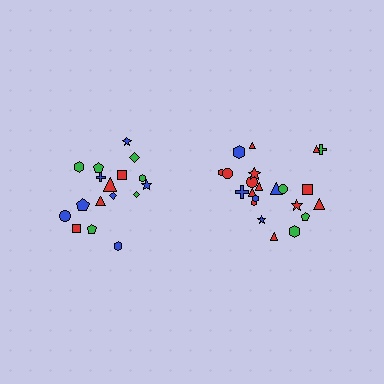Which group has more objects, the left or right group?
The right group.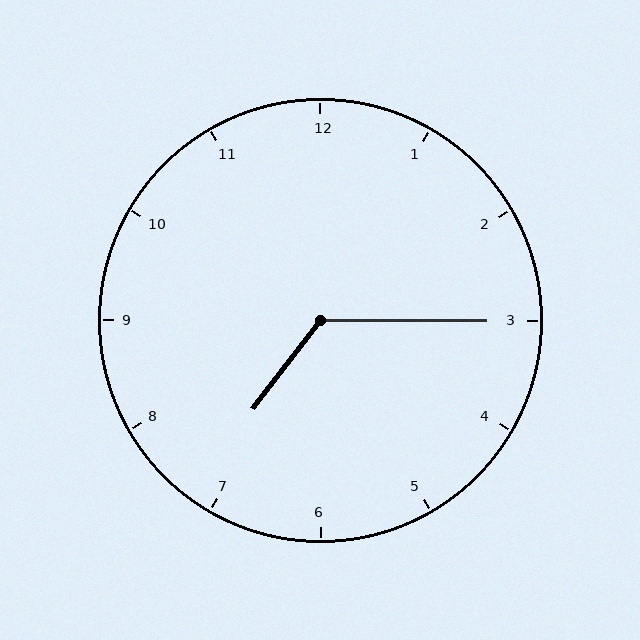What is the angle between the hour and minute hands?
Approximately 128 degrees.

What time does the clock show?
7:15.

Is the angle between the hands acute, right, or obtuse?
It is obtuse.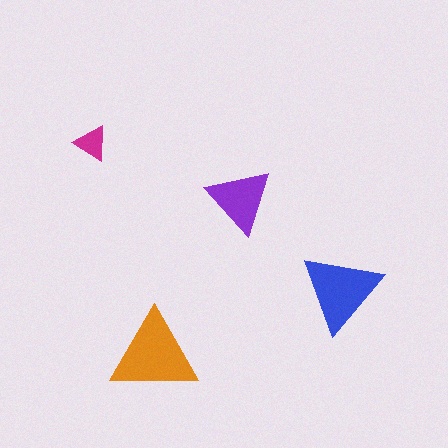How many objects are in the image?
There are 4 objects in the image.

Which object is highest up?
The magenta triangle is topmost.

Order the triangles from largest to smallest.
the orange one, the blue one, the purple one, the magenta one.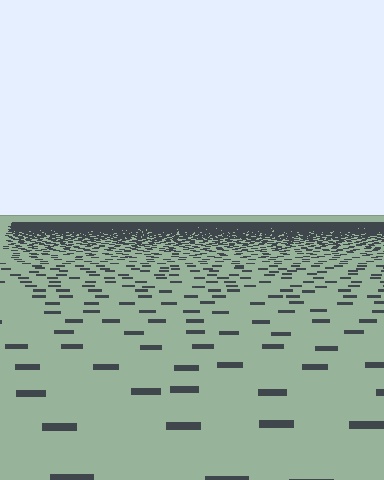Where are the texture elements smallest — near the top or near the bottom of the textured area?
Near the top.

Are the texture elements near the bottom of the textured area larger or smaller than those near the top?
Larger. Near the bottom, elements are closer to the viewer and appear at a bigger on-screen size.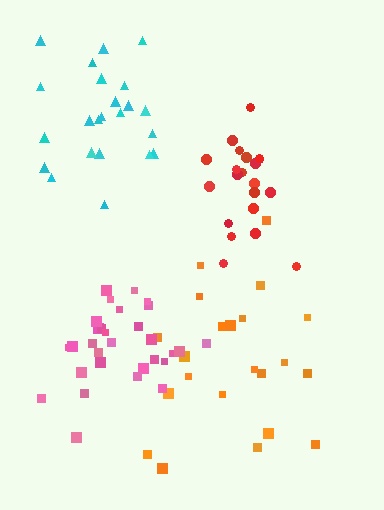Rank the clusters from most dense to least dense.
pink, red, cyan, orange.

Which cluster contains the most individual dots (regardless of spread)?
Pink (30).